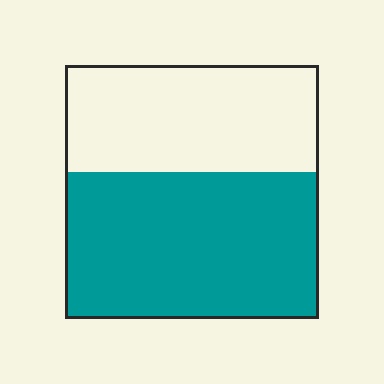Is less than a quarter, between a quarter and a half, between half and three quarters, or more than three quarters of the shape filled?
Between half and three quarters.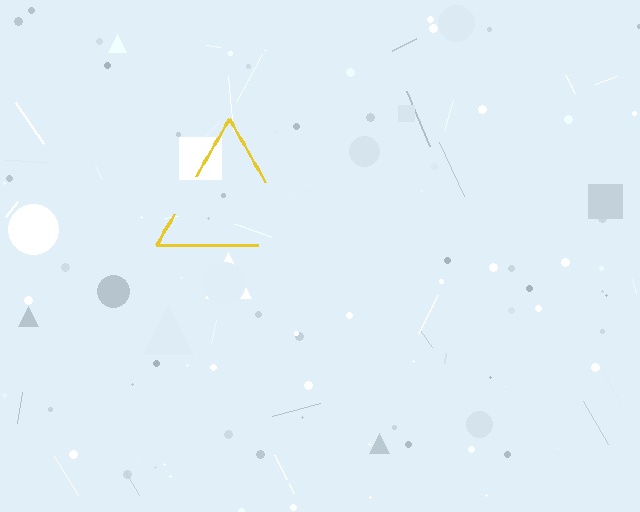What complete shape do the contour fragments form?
The contour fragments form a triangle.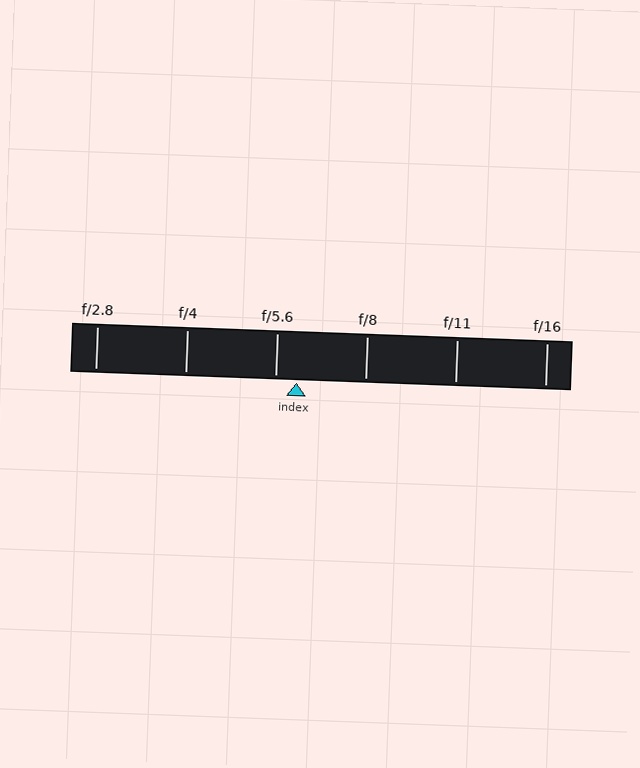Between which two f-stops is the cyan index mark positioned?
The index mark is between f/5.6 and f/8.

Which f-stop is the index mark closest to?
The index mark is closest to f/5.6.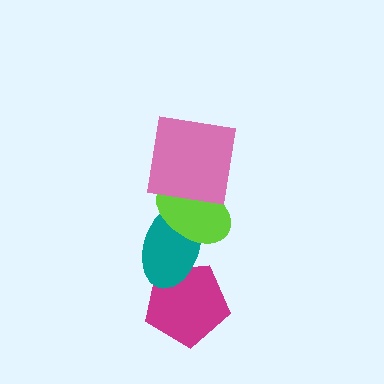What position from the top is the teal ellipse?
The teal ellipse is 3rd from the top.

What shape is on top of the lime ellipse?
The pink square is on top of the lime ellipse.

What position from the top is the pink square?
The pink square is 1st from the top.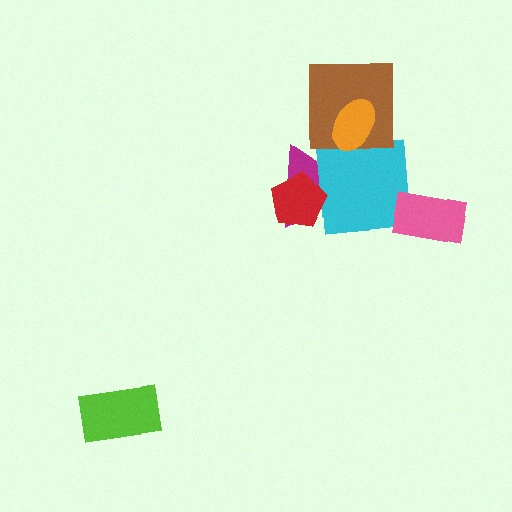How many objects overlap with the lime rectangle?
0 objects overlap with the lime rectangle.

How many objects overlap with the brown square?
1 object overlaps with the brown square.